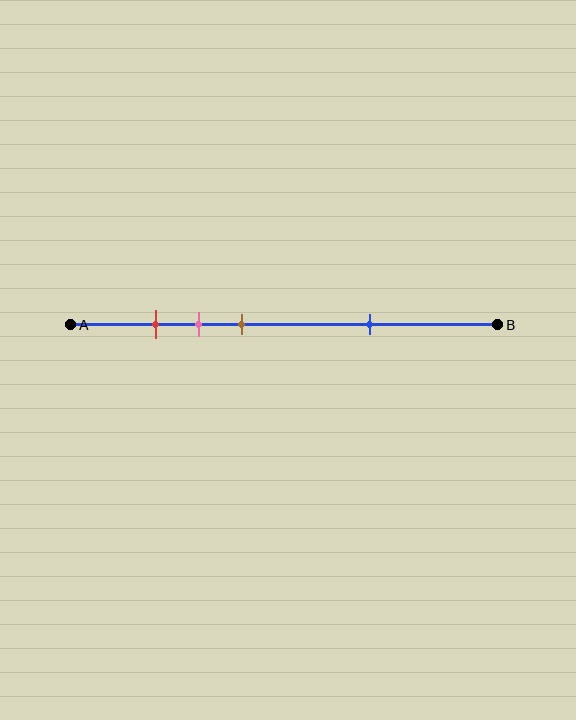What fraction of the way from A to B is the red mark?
The red mark is approximately 20% (0.2) of the way from A to B.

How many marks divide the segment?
There are 4 marks dividing the segment.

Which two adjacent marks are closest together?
The red and pink marks are the closest adjacent pair.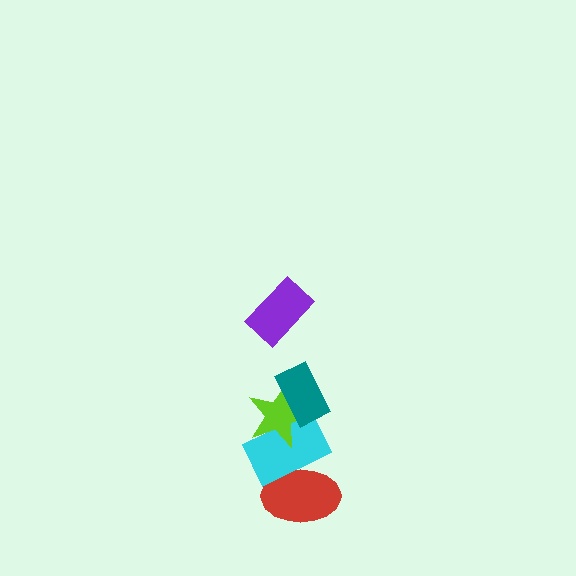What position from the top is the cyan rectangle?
The cyan rectangle is 4th from the top.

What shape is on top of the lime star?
The teal rectangle is on top of the lime star.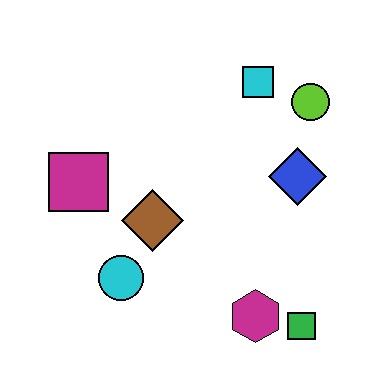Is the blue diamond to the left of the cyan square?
No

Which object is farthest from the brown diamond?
The lime circle is farthest from the brown diamond.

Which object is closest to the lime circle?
The cyan square is closest to the lime circle.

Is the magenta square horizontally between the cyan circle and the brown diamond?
No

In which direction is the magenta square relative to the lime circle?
The magenta square is to the left of the lime circle.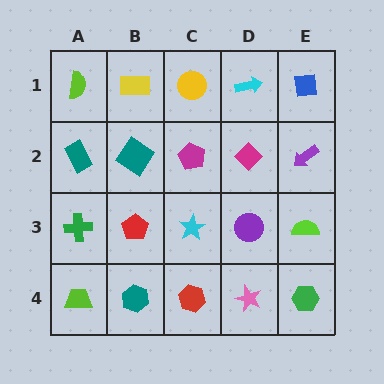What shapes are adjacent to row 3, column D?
A magenta diamond (row 2, column D), a pink star (row 4, column D), a cyan star (row 3, column C), a lime semicircle (row 3, column E).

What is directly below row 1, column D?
A magenta diamond.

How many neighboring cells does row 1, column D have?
3.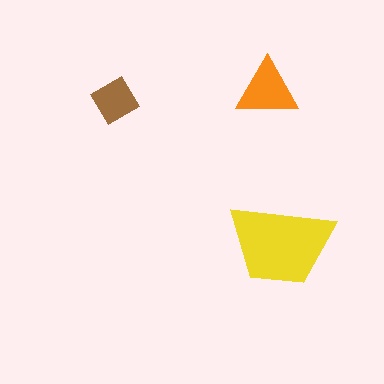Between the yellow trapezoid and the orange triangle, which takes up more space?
The yellow trapezoid.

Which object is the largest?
The yellow trapezoid.